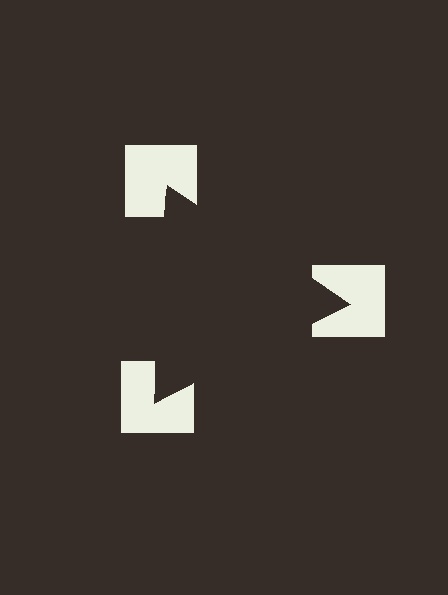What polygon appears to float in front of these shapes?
An illusory triangle — its edges are inferred from the aligned wedge cuts in the notched squares, not physically drawn.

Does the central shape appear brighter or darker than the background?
It typically appears slightly darker than the background, even though no actual brightness change is drawn.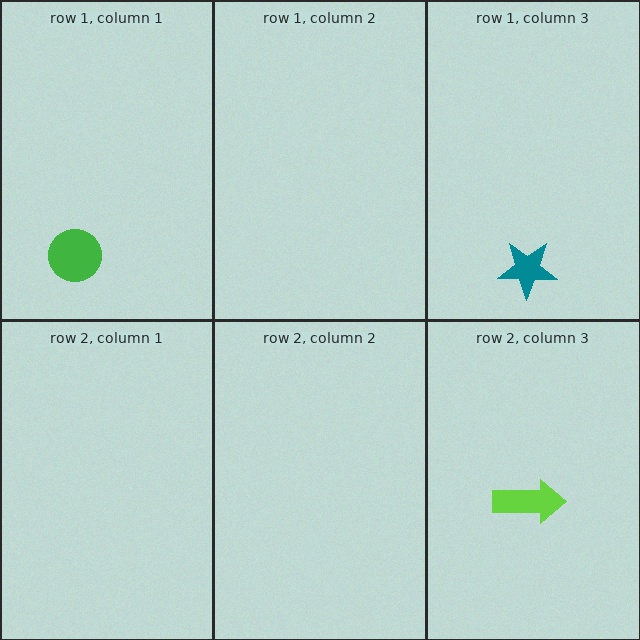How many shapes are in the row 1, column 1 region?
1.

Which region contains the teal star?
The row 1, column 3 region.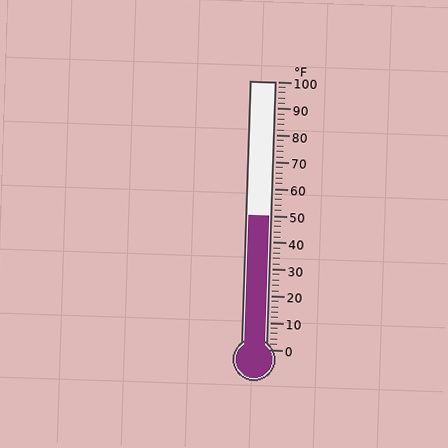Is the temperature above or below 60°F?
The temperature is below 60°F.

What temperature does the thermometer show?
The thermometer shows approximately 50°F.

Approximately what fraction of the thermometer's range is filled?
The thermometer is filled to approximately 50% of its range.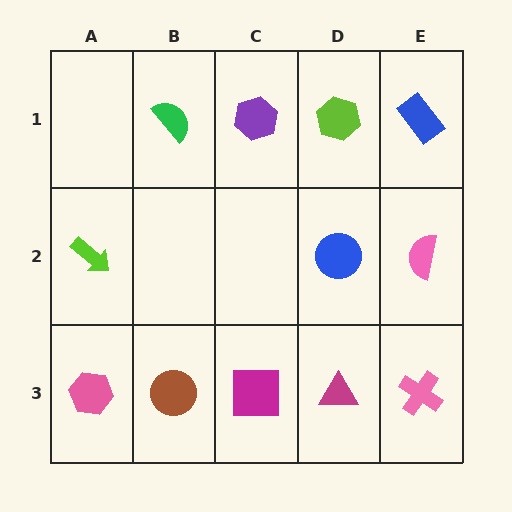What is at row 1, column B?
A green semicircle.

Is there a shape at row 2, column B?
No, that cell is empty.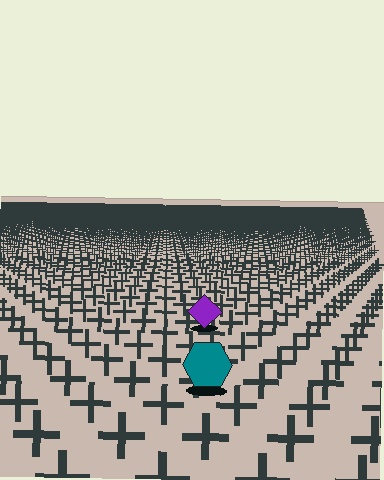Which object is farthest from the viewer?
The purple diamond is farthest from the viewer. It appears smaller and the ground texture around it is denser.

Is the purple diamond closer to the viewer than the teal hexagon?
No. The teal hexagon is closer — you can tell from the texture gradient: the ground texture is coarser near it.